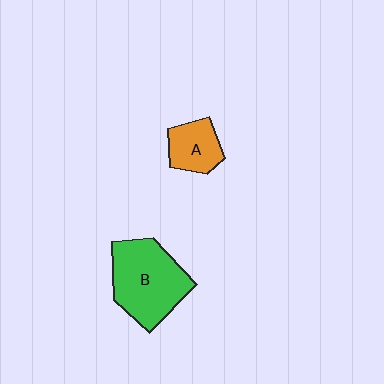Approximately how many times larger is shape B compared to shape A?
Approximately 2.1 times.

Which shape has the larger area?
Shape B (green).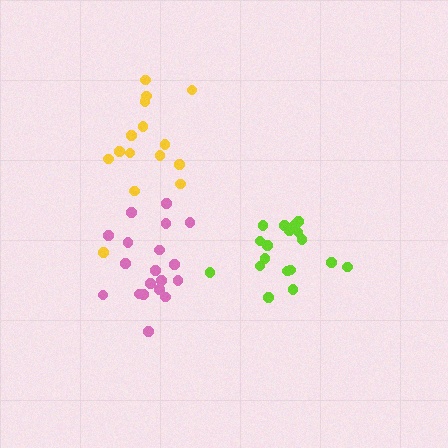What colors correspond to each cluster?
The clusters are colored: yellow, lime, pink.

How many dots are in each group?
Group 1: 15 dots, Group 2: 18 dots, Group 3: 19 dots (52 total).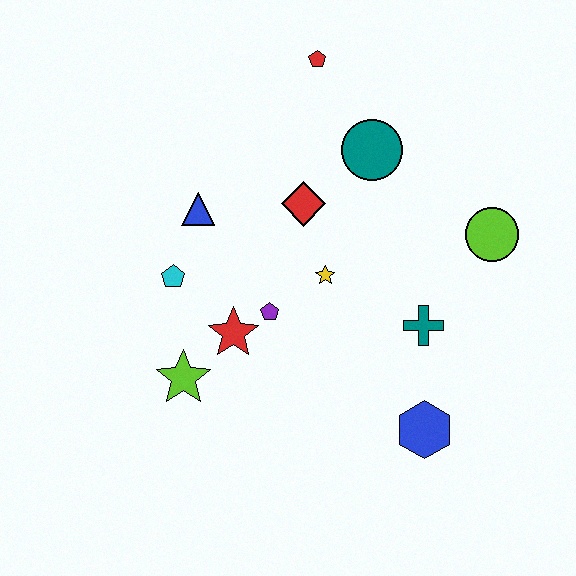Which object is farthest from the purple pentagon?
The red pentagon is farthest from the purple pentagon.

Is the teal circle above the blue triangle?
Yes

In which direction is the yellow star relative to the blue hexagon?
The yellow star is above the blue hexagon.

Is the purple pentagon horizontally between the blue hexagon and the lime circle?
No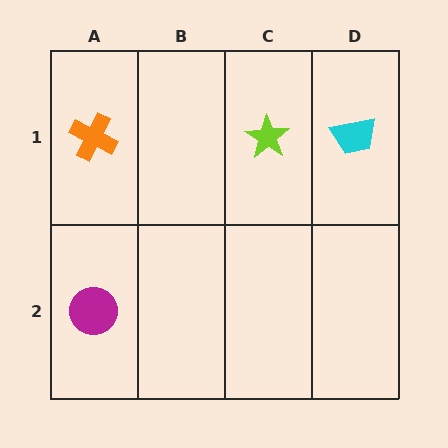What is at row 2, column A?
A magenta circle.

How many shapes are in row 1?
3 shapes.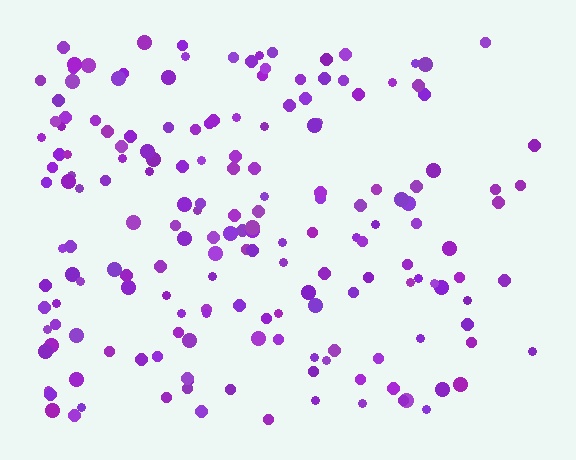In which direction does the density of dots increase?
From right to left, with the left side densest.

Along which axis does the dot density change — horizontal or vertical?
Horizontal.